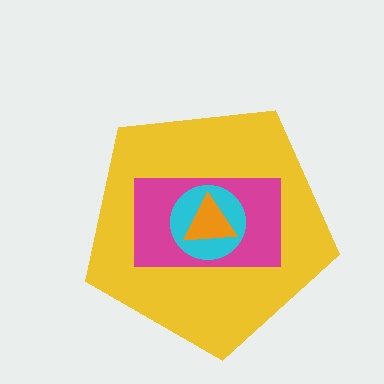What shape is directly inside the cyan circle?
The orange triangle.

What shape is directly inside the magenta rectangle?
The cyan circle.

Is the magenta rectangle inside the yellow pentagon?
Yes.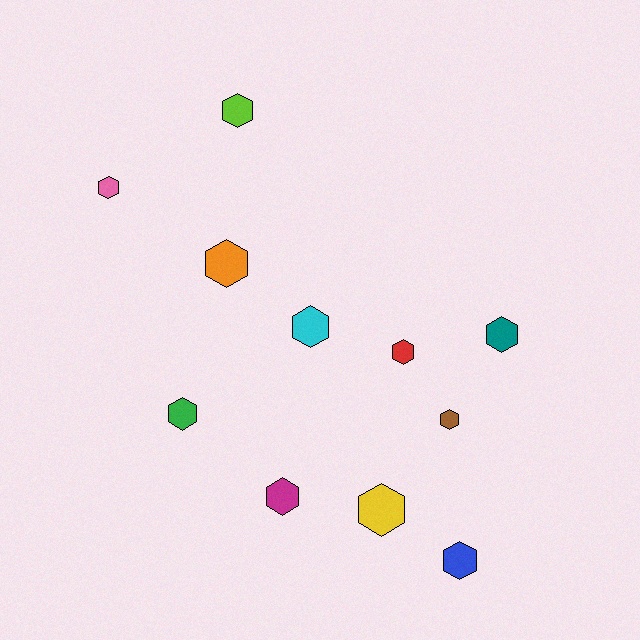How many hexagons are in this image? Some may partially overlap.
There are 11 hexagons.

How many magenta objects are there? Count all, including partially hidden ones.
There is 1 magenta object.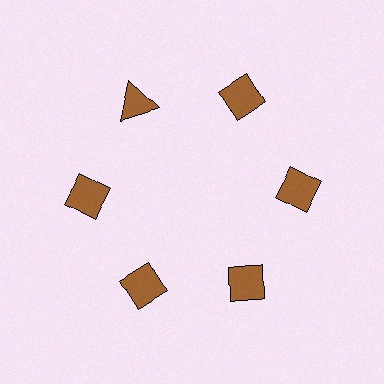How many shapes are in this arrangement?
There are 6 shapes arranged in a ring pattern.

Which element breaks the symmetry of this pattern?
The brown triangle at roughly the 11 o'clock position breaks the symmetry. All other shapes are brown diamonds.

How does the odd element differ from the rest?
It has a different shape: triangle instead of diamond.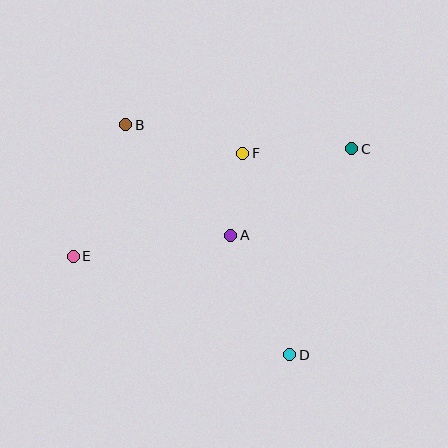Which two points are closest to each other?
Points A and F are closest to each other.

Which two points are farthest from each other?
Points C and E are farthest from each other.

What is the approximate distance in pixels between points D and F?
The distance between D and F is approximately 207 pixels.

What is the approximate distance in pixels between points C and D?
The distance between C and D is approximately 215 pixels.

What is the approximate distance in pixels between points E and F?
The distance between E and F is approximately 198 pixels.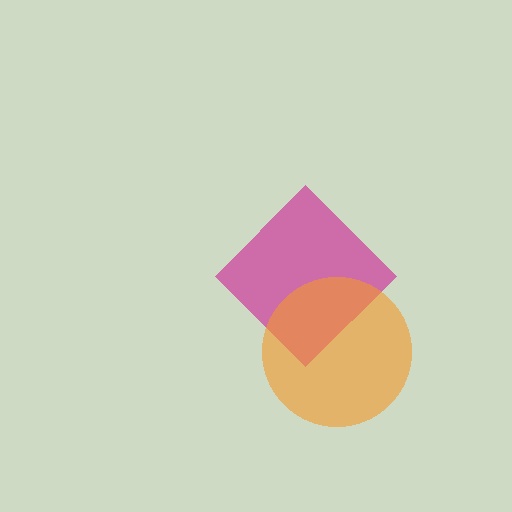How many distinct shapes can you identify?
There are 2 distinct shapes: a magenta diamond, an orange circle.